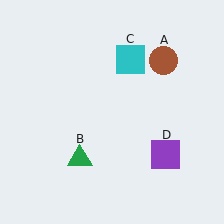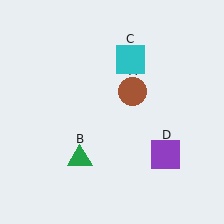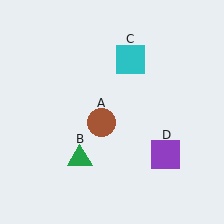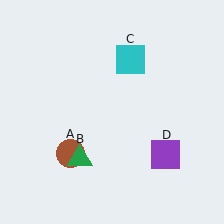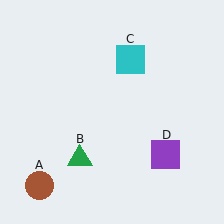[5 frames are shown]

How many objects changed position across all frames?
1 object changed position: brown circle (object A).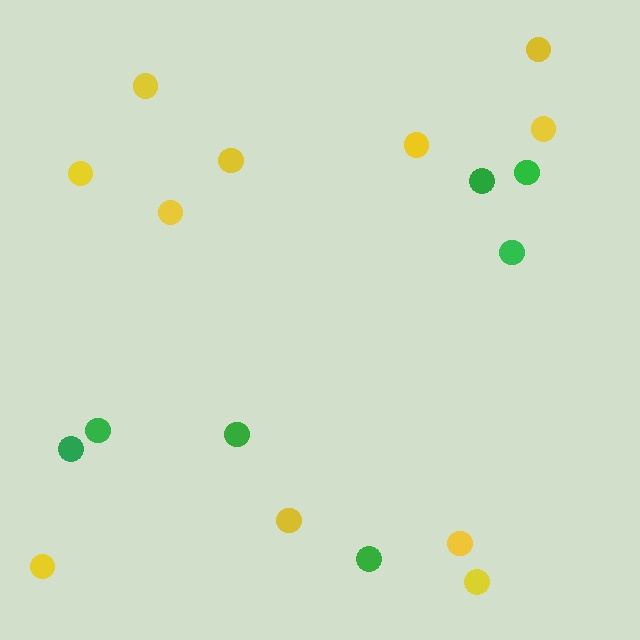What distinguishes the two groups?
There are 2 groups: one group of green circles (7) and one group of yellow circles (11).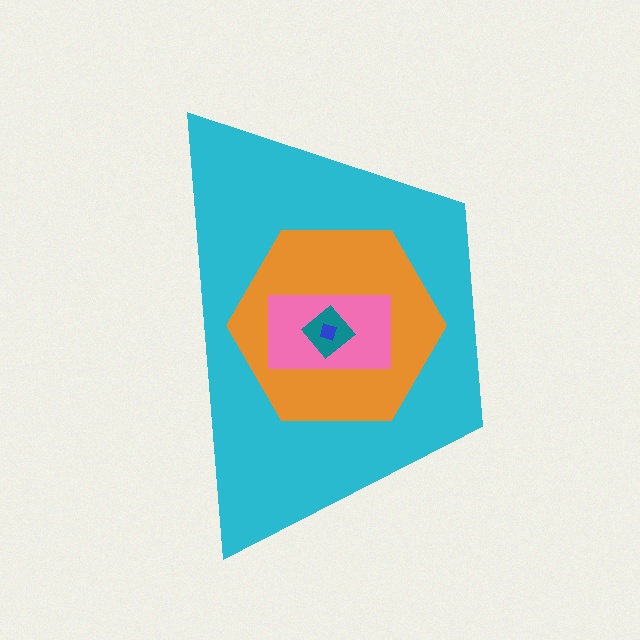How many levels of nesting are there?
5.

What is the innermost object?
The blue square.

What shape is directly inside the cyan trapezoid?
The orange hexagon.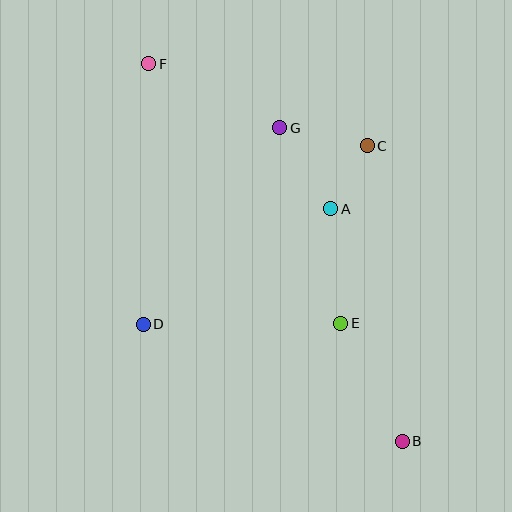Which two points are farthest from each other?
Points B and F are farthest from each other.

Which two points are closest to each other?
Points A and C are closest to each other.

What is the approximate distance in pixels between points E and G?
The distance between E and G is approximately 204 pixels.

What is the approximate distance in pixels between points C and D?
The distance between C and D is approximately 287 pixels.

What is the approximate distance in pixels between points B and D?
The distance between B and D is approximately 285 pixels.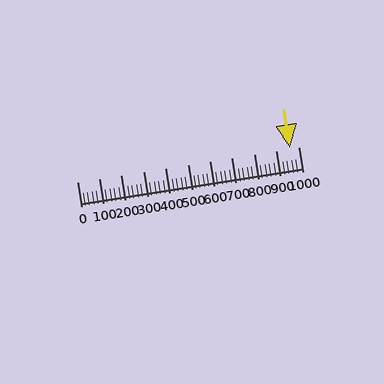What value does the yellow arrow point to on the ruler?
The yellow arrow points to approximately 963.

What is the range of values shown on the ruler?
The ruler shows values from 0 to 1000.